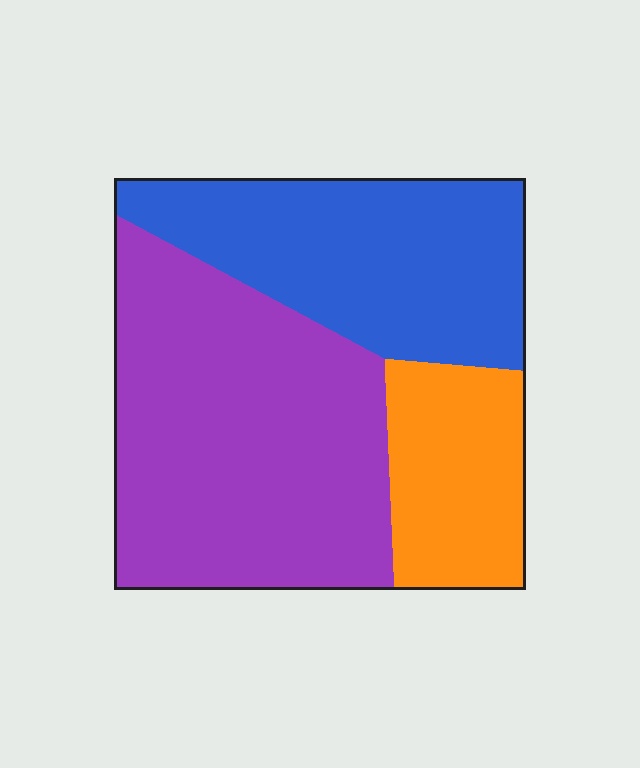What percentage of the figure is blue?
Blue covers roughly 35% of the figure.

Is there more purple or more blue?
Purple.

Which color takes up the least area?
Orange, at roughly 20%.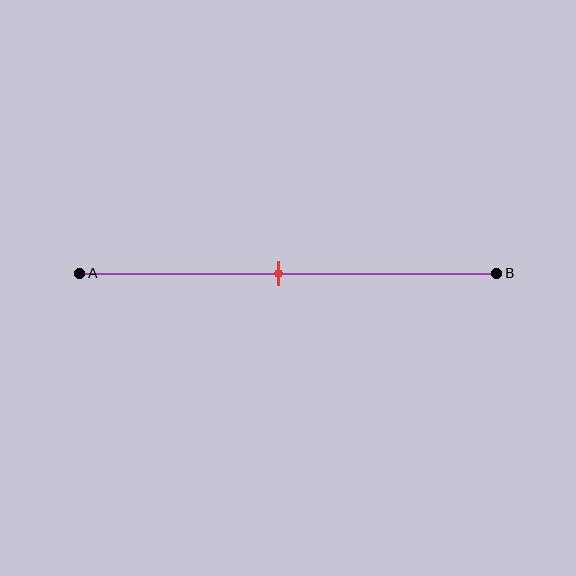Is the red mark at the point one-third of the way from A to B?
No, the mark is at about 50% from A, not at the 33% one-third point.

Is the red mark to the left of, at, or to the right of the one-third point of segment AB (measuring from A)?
The red mark is to the right of the one-third point of segment AB.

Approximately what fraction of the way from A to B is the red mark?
The red mark is approximately 50% of the way from A to B.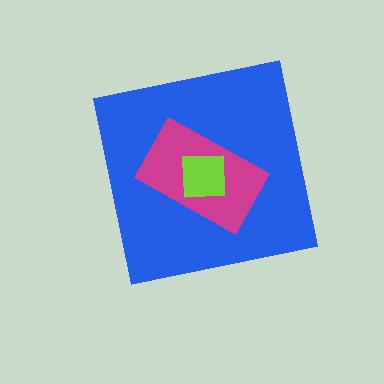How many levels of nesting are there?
3.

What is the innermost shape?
The lime square.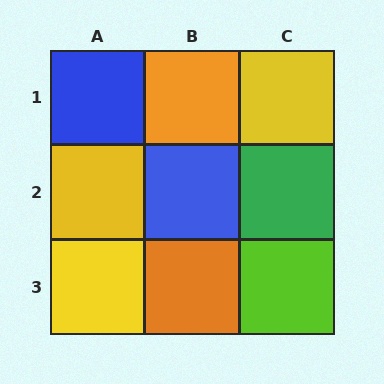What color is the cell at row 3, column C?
Lime.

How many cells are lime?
1 cell is lime.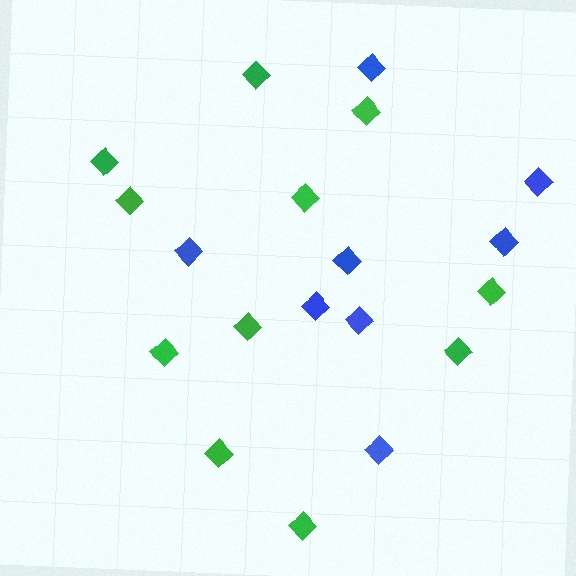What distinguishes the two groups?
There are 2 groups: one group of blue diamonds (8) and one group of green diamonds (11).